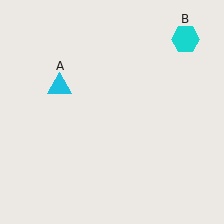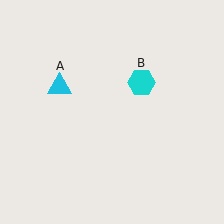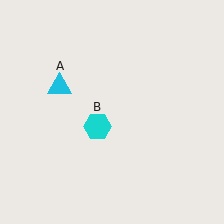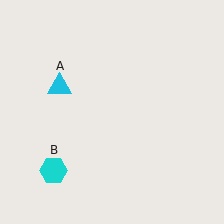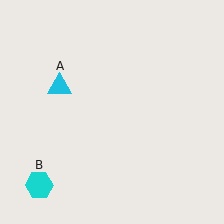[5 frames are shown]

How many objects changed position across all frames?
1 object changed position: cyan hexagon (object B).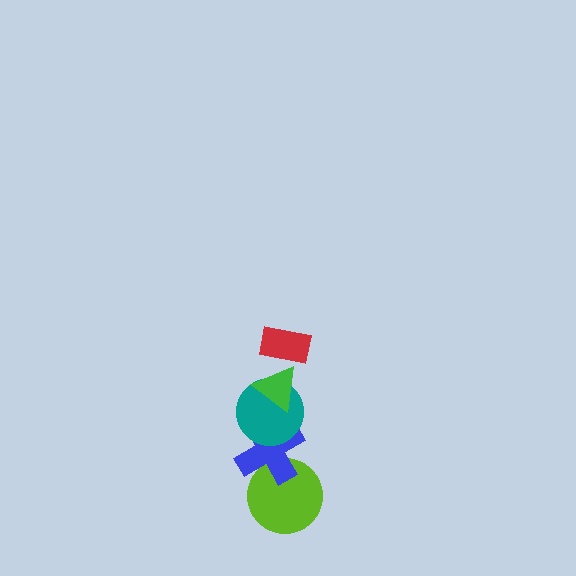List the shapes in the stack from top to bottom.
From top to bottom: the red rectangle, the green triangle, the teal circle, the blue cross, the lime circle.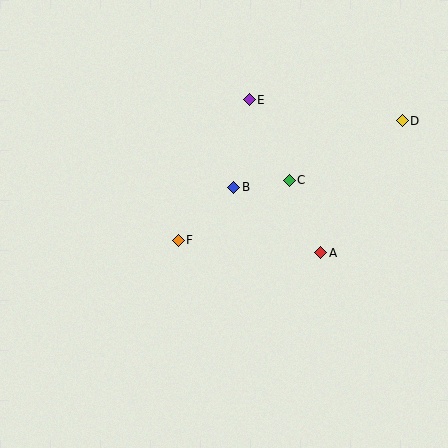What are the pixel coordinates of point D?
Point D is at (402, 121).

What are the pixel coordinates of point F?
Point F is at (178, 240).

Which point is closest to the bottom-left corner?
Point F is closest to the bottom-left corner.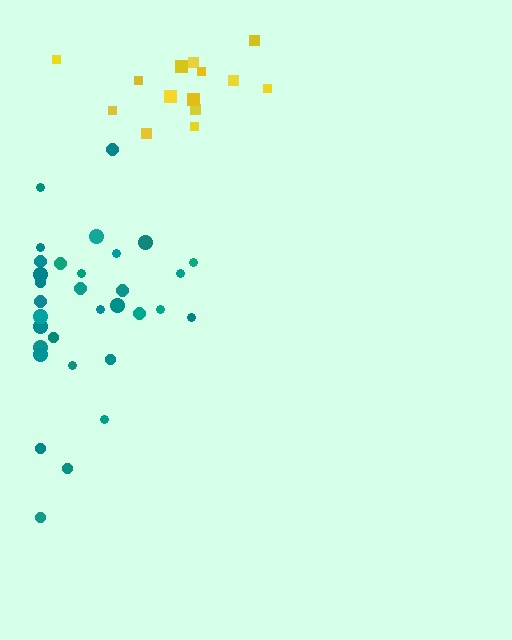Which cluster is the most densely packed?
Teal.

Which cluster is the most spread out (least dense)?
Yellow.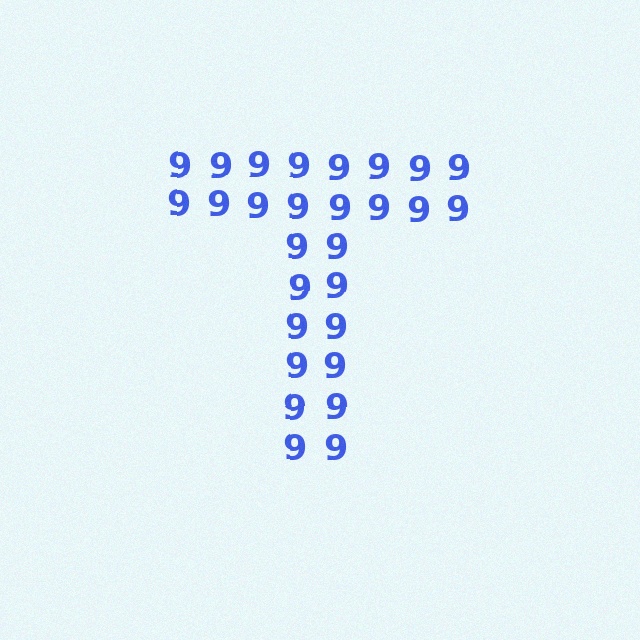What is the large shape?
The large shape is the letter T.